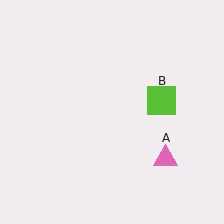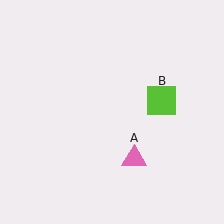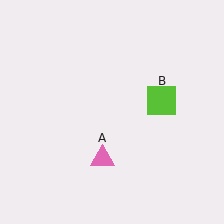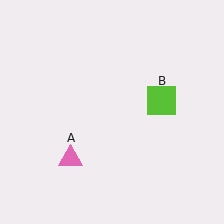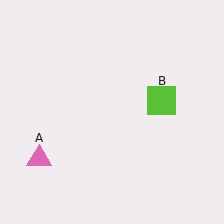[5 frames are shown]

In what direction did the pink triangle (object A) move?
The pink triangle (object A) moved left.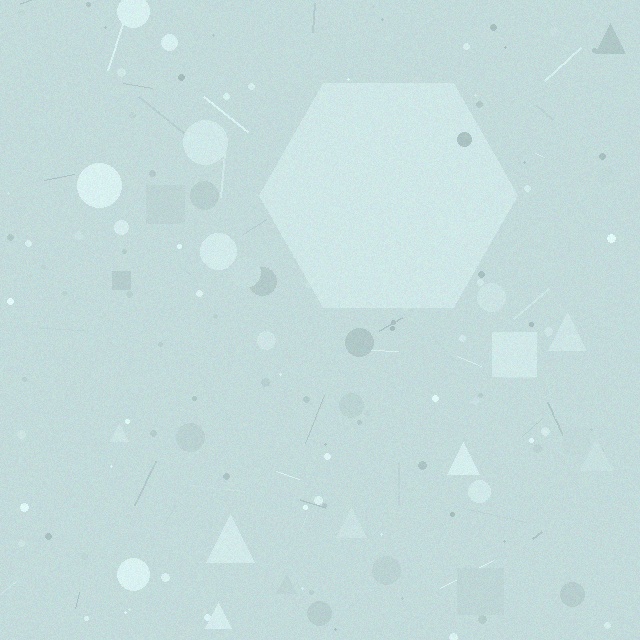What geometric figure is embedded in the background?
A hexagon is embedded in the background.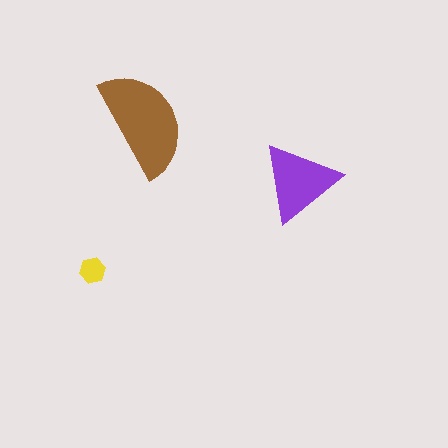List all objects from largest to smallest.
The brown semicircle, the purple triangle, the yellow hexagon.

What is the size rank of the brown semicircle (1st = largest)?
1st.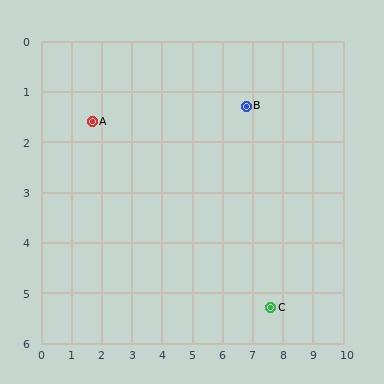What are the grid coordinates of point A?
Point A is at approximately (1.7, 1.6).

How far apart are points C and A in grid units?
Points C and A are about 7.0 grid units apart.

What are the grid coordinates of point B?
Point B is at approximately (6.8, 1.3).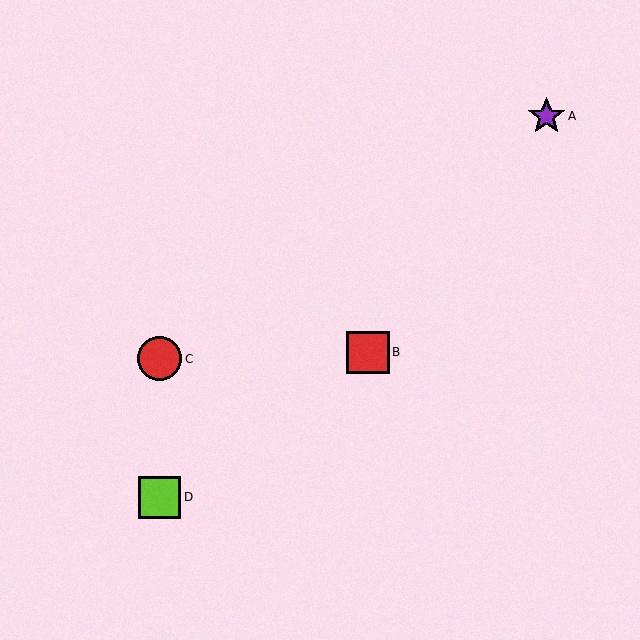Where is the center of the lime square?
The center of the lime square is at (160, 497).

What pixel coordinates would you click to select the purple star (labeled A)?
Click at (546, 116) to select the purple star A.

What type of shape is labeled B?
Shape B is a red square.